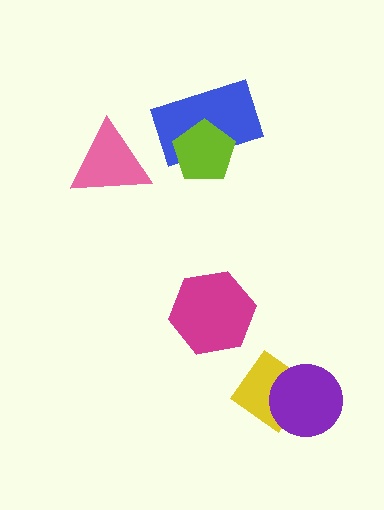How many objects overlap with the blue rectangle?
1 object overlaps with the blue rectangle.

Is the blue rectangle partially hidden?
Yes, it is partially covered by another shape.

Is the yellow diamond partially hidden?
Yes, it is partially covered by another shape.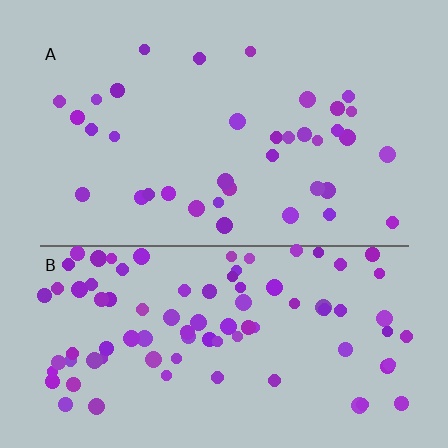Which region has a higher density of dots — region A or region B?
B (the bottom).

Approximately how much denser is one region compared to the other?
Approximately 2.4× — region B over region A.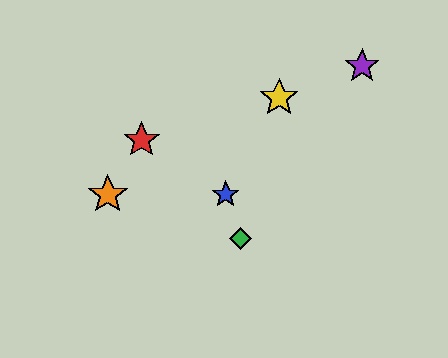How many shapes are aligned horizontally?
2 shapes (the blue star, the orange star) are aligned horizontally.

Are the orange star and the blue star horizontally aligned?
Yes, both are at y≈194.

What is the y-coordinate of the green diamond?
The green diamond is at y≈238.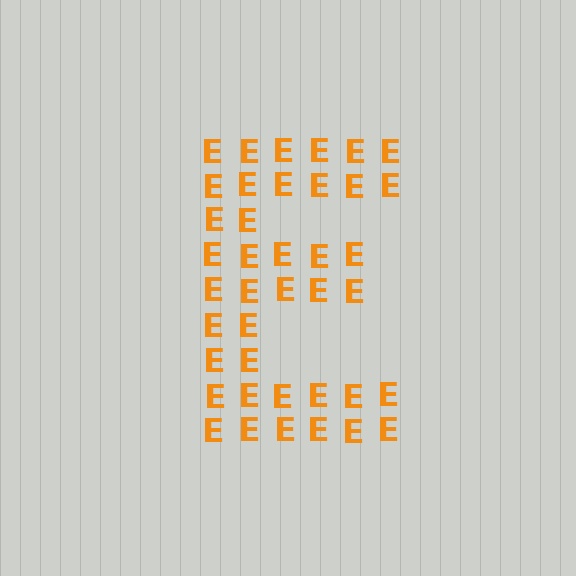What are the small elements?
The small elements are letter E's.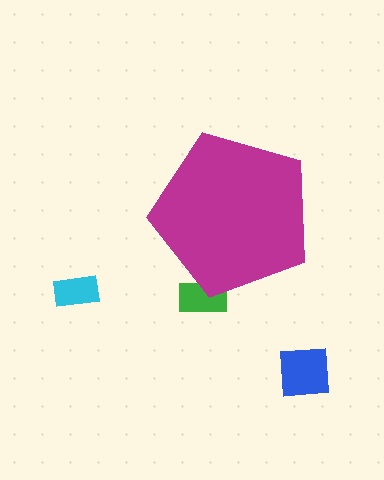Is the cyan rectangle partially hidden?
No, the cyan rectangle is fully visible.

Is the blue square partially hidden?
No, the blue square is fully visible.